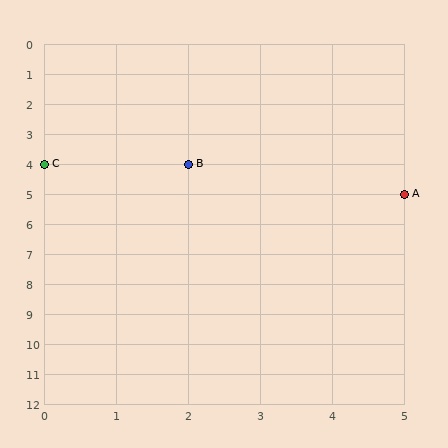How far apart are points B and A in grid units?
Points B and A are 3 columns and 1 row apart (about 3.2 grid units diagonally).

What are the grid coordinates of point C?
Point C is at grid coordinates (0, 4).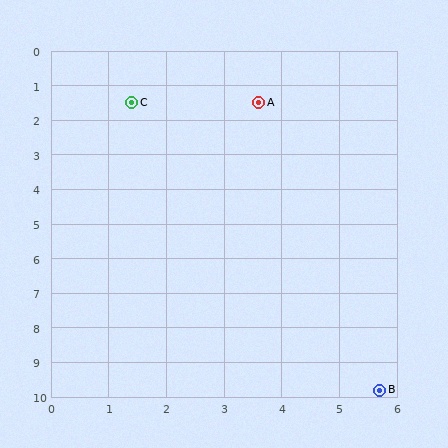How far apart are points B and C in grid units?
Points B and C are about 9.3 grid units apart.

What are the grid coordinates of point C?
Point C is at approximately (1.4, 1.5).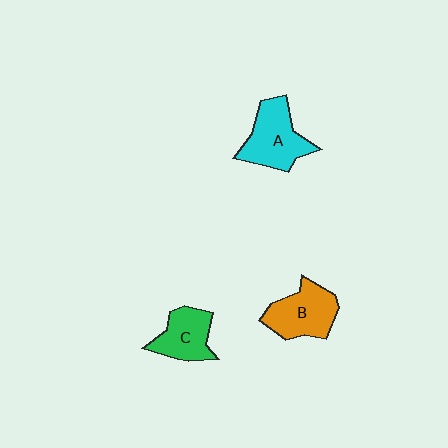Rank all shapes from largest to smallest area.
From largest to smallest: A (cyan), B (orange), C (green).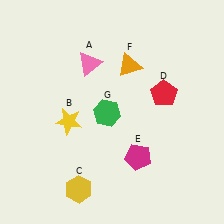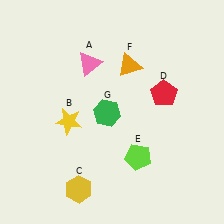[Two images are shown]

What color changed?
The pentagon (E) changed from magenta in Image 1 to lime in Image 2.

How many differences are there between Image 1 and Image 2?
There is 1 difference between the two images.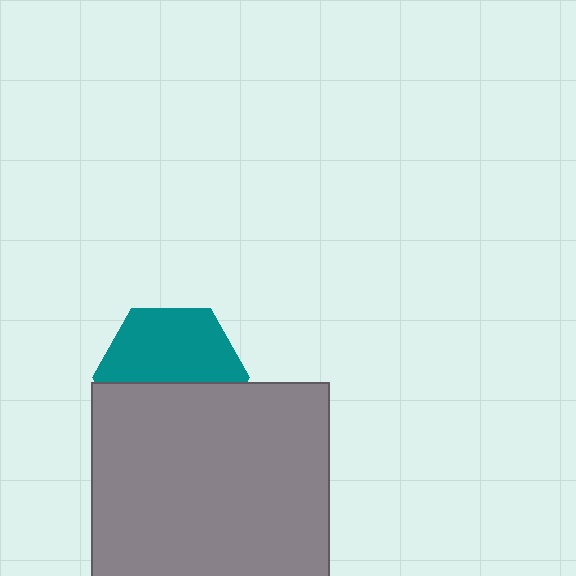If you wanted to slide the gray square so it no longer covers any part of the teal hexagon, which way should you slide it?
Slide it down — that is the most direct way to separate the two shapes.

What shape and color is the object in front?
The object in front is a gray square.